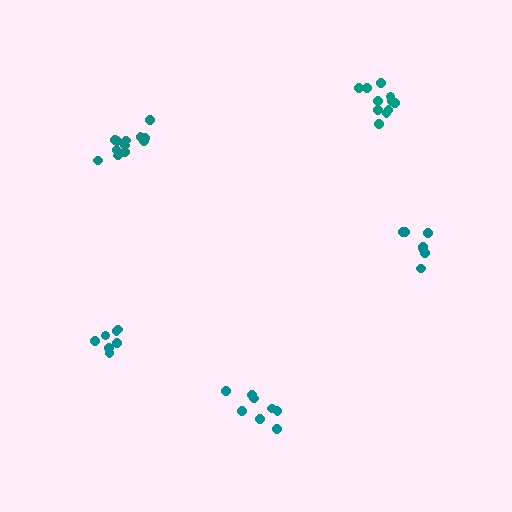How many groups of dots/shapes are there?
There are 5 groups.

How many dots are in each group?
Group 1: 12 dots, Group 2: 11 dots, Group 3: 8 dots, Group 4: 7 dots, Group 5: 7 dots (45 total).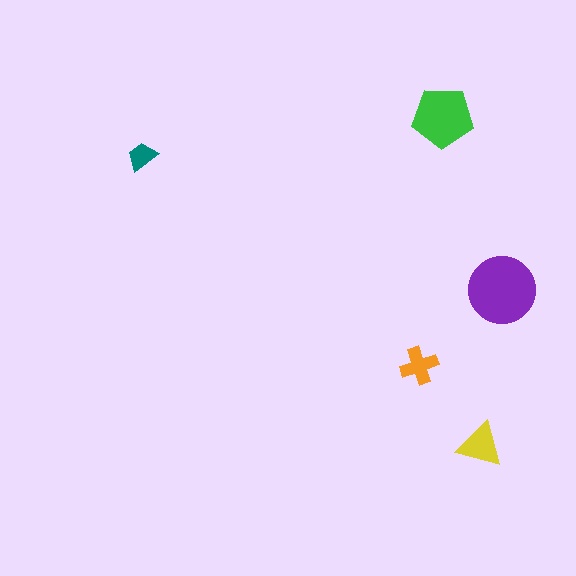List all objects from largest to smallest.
The purple circle, the green pentagon, the yellow triangle, the orange cross, the teal trapezoid.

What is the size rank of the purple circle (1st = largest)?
1st.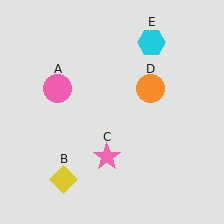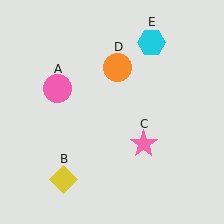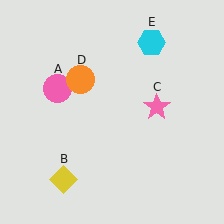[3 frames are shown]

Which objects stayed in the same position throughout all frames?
Pink circle (object A) and yellow diamond (object B) and cyan hexagon (object E) remained stationary.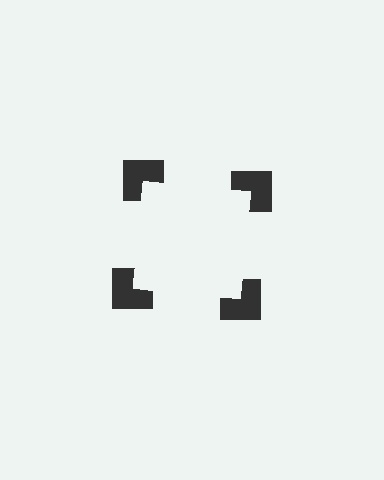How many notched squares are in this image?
There are 4 — one at each vertex of the illusory square.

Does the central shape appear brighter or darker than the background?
It typically appears slightly brighter than the background, even though no actual brightness change is drawn.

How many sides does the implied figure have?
4 sides.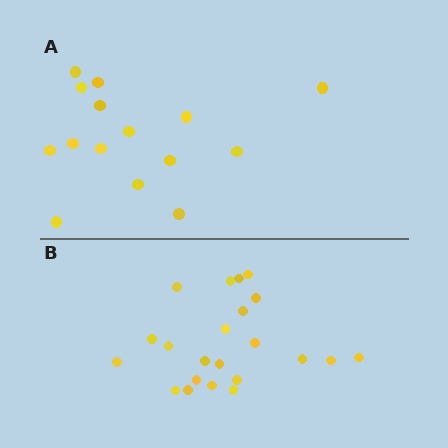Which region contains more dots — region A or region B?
Region B (the bottom region) has more dots.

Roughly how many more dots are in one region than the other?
Region B has roughly 8 or so more dots than region A.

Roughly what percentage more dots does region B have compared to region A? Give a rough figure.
About 45% more.